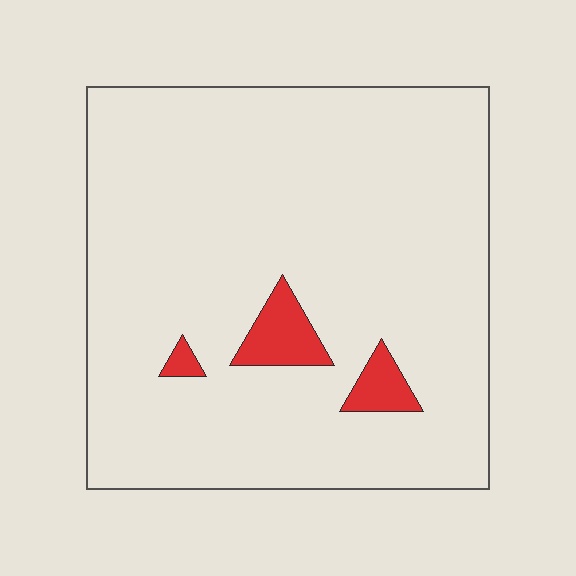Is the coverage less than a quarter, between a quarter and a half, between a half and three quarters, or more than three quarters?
Less than a quarter.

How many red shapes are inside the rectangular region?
3.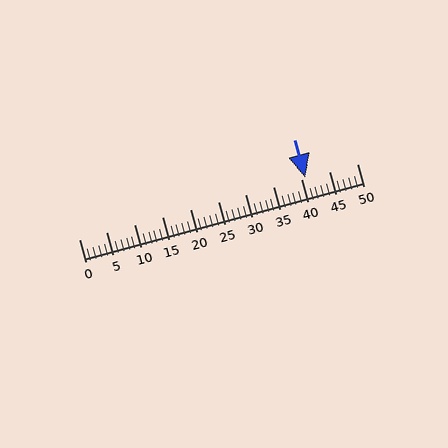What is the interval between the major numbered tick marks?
The major tick marks are spaced 5 units apart.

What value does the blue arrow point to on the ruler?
The blue arrow points to approximately 41.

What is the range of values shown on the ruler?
The ruler shows values from 0 to 50.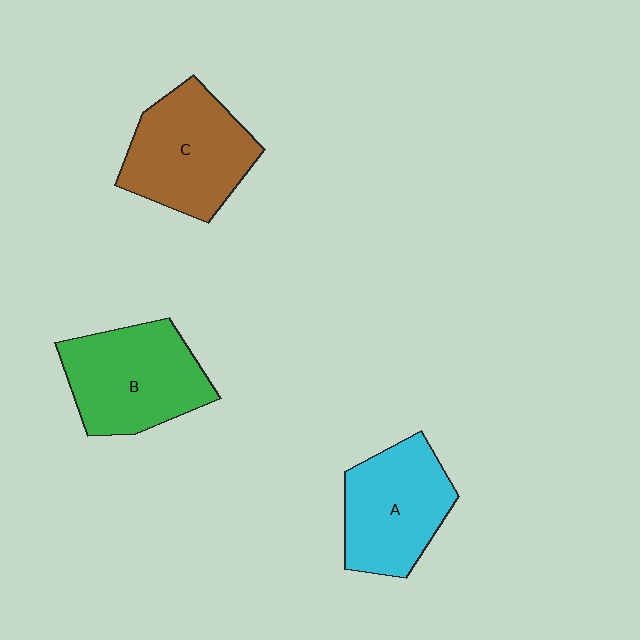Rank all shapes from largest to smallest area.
From largest to smallest: B (green), C (brown), A (cyan).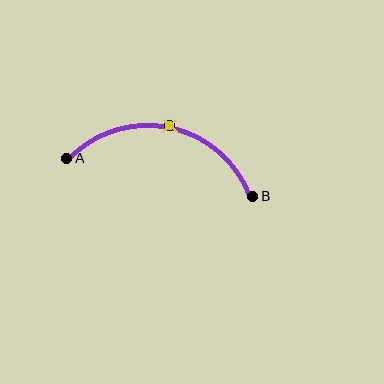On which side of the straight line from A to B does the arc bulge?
The arc bulges above the straight line connecting A and B.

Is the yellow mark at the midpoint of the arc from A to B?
Yes. The yellow mark lies on the arc at equal arc-length from both A and B — it is the arc midpoint.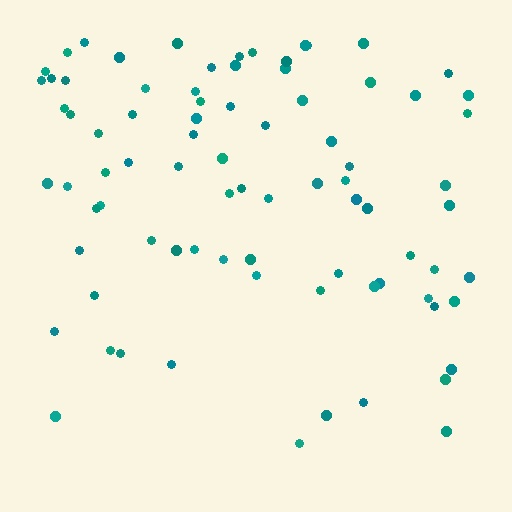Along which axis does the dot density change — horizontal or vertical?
Vertical.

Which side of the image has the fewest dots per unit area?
The bottom.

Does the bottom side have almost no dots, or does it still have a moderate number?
Still a moderate number, just noticeably fewer than the top.